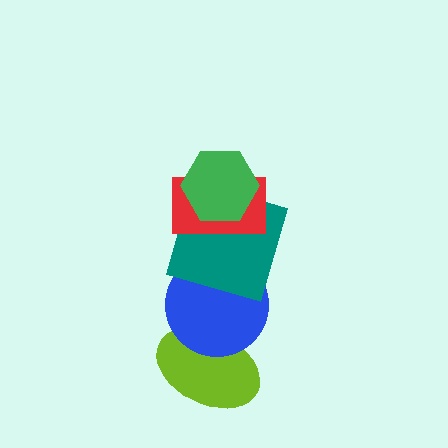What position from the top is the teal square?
The teal square is 3rd from the top.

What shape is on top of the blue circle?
The teal square is on top of the blue circle.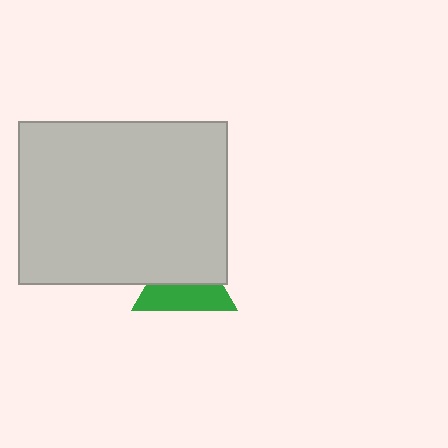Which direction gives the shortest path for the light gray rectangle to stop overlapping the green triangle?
Moving up gives the shortest separation.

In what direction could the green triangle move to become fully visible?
The green triangle could move down. That would shift it out from behind the light gray rectangle entirely.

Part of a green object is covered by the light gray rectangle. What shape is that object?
It is a triangle.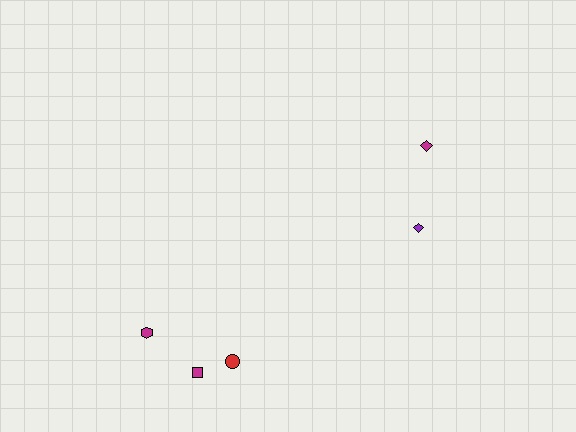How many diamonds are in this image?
There are 2 diamonds.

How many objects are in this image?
There are 5 objects.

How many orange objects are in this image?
There are no orange objects.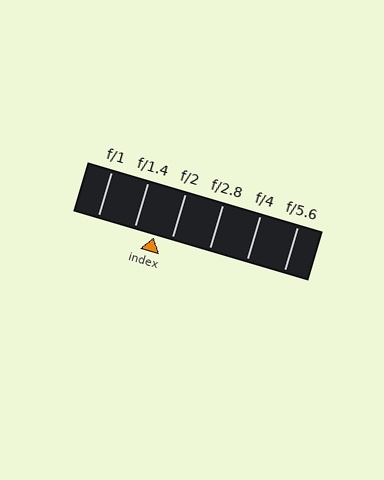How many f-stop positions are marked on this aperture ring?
There are 6 f-stop positions marked.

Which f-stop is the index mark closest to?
The index mark is closest to f/2.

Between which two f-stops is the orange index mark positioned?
The index mark is between f/1.4 and f/2.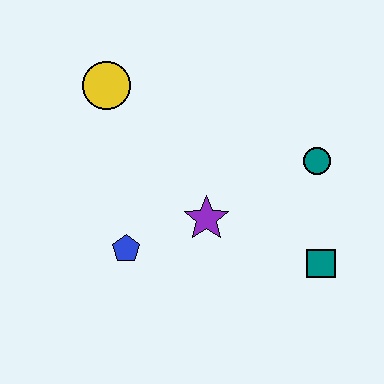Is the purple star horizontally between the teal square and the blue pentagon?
Yes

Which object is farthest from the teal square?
The yellow circle is farthest from the teal square.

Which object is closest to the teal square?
The teal circle is closest to the teal square.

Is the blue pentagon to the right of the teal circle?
No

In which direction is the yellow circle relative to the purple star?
The yellow circle is above the purple star.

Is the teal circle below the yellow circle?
Yes